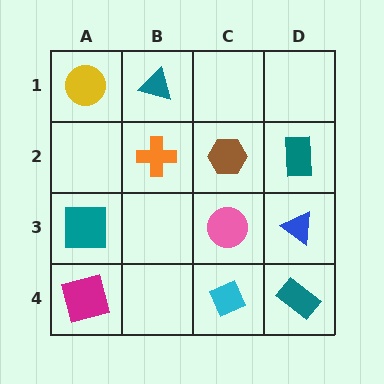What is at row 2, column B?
An orange cross.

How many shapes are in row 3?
3 shapes.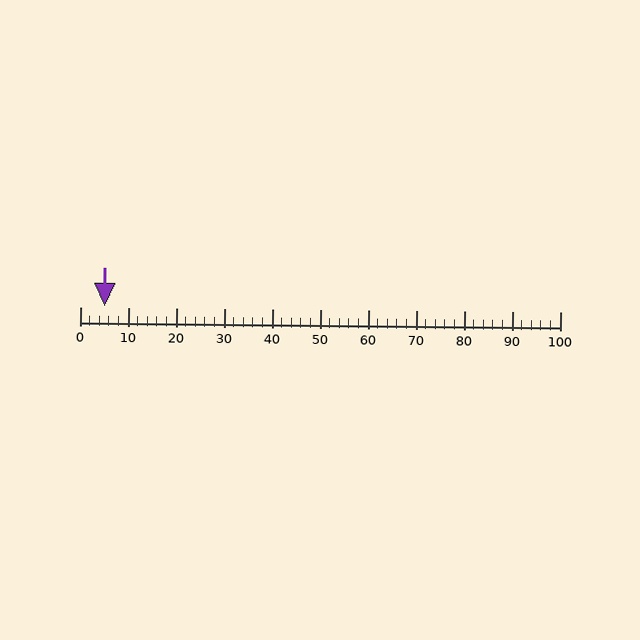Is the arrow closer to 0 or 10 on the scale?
The arrow is closer to 10.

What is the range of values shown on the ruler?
The ruler shows values from 0 to 100.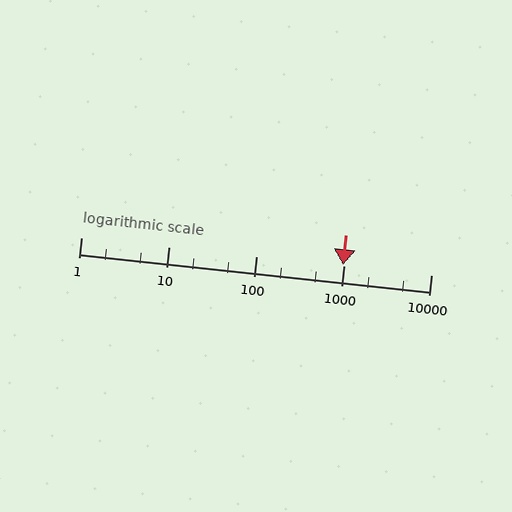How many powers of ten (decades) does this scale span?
The scale spans 4 decades, from 1 to 10000.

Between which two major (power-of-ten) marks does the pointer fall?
The pointer is between 100 and 1000.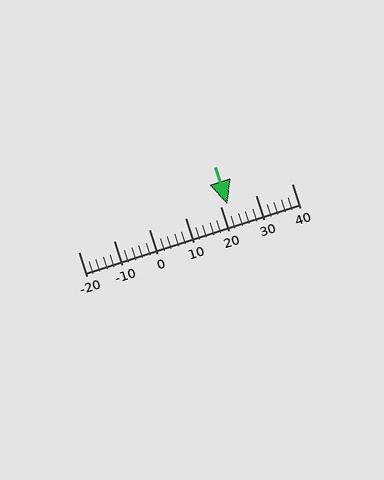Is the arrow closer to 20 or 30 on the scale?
The arrow is closer to 20.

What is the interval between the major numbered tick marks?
The major tick marks are spaced 10 units apart.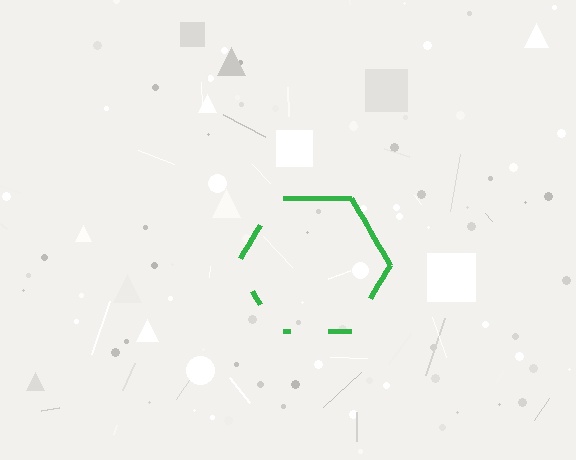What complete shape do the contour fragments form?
The contour fragments form a hexagon.